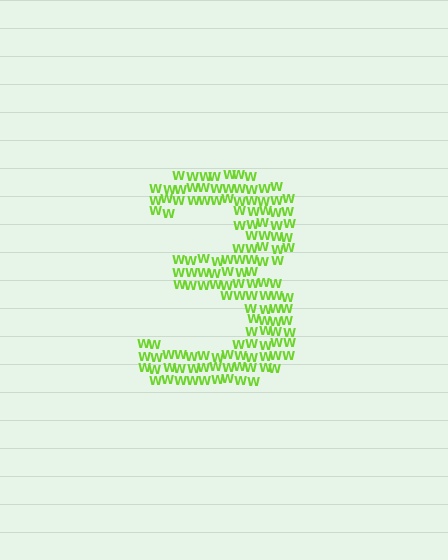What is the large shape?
The large shape is the digit 3.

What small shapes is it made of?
It is made of small letter W's.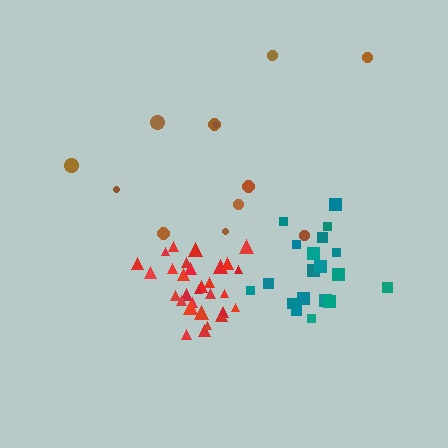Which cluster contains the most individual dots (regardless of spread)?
Red (31).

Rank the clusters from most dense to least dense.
red, teal, brown.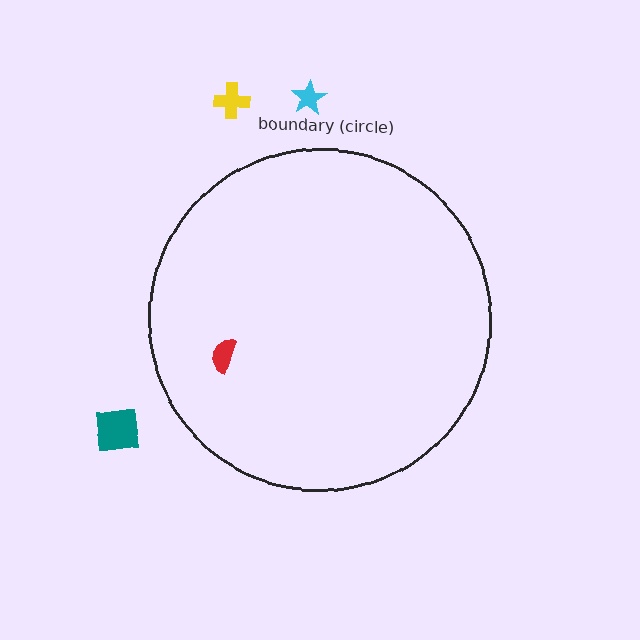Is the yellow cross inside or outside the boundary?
Outside.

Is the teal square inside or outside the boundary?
Outside.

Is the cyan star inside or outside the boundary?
Outside.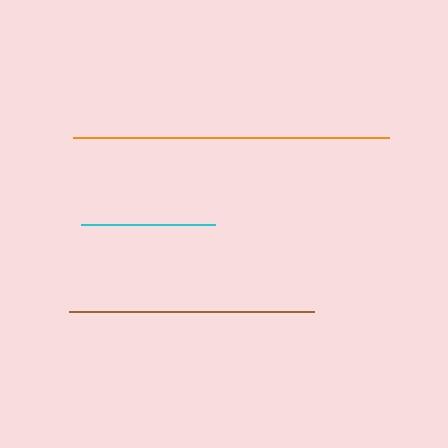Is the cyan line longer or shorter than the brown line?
The brown line is longer than the cyan line.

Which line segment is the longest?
The orange line is the longest at approximately 316 pixels.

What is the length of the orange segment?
The orange segment is approximately 316 pixels long.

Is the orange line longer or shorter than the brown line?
The orange line is longer than the brown line.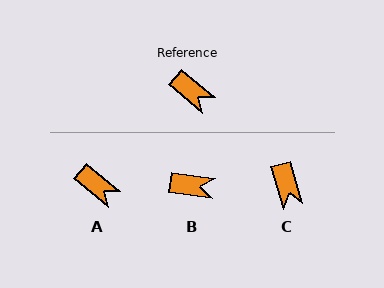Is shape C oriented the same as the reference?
No, it is off by about 34 degrees.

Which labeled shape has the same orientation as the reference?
A.